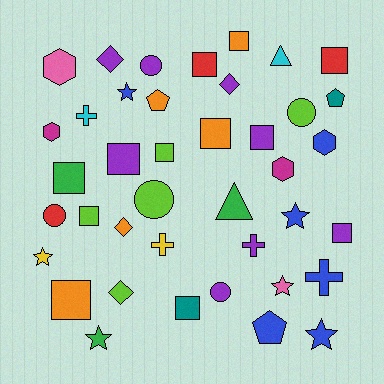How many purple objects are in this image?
There are 8 purple objects.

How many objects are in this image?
There are 40 objects.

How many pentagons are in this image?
There are 3 pentagons.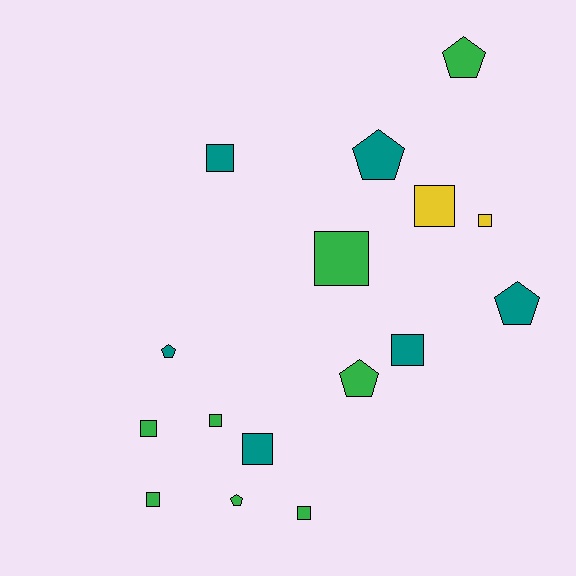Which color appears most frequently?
Green, with 8 objects.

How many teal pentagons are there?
There are 3 teal pentagons.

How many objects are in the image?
There are 16 objects.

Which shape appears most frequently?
Square, with 10 objects.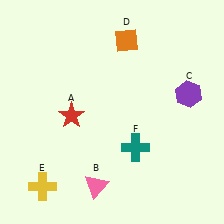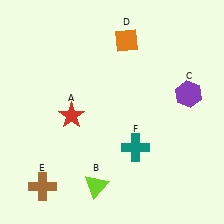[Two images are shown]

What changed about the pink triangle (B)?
In Image 1, B is pink. In Image 2, it changed to lime.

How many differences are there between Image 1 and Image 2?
There are 2 differences between the two images.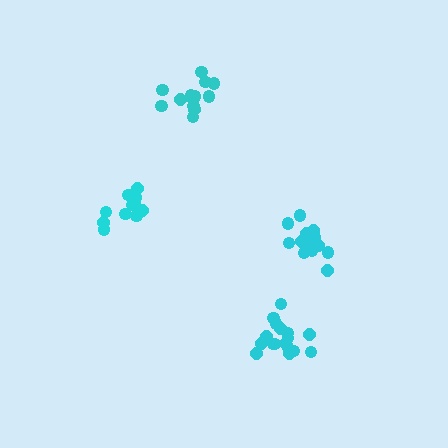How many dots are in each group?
Group 1: 12 dots, Group 2: 14 dots, Group 3: 13 dots, Group 4: 17 dots (56 total).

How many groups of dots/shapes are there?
There are 4 groups.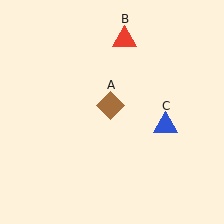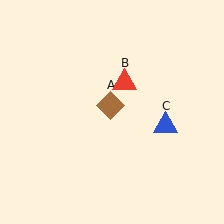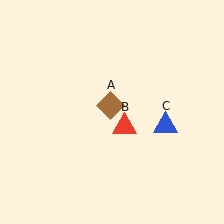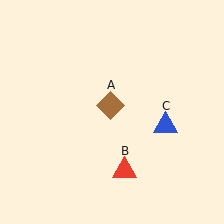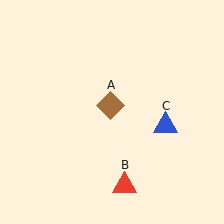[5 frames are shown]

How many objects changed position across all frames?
1 object changed position: red triangle (object B).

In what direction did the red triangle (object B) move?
The red triangle (object B) moved down.